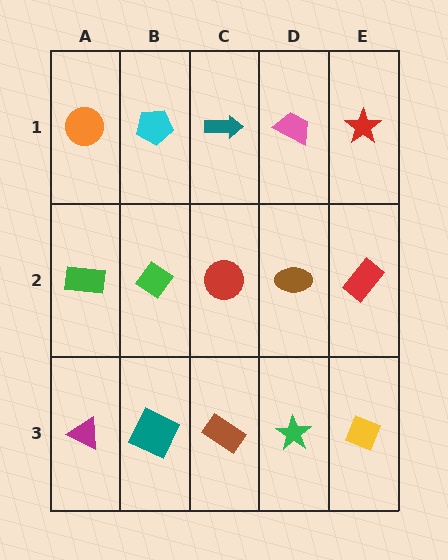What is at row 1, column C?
A teal arrow.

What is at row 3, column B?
A teal square.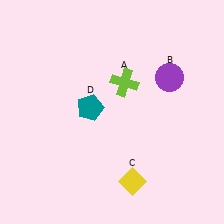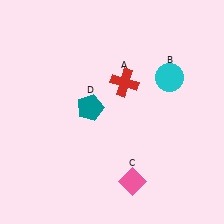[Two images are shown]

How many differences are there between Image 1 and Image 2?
There are 3 differences between the two images.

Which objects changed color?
A changed from lime to red. B changed from purple to cyan. C changed from yellow to pink.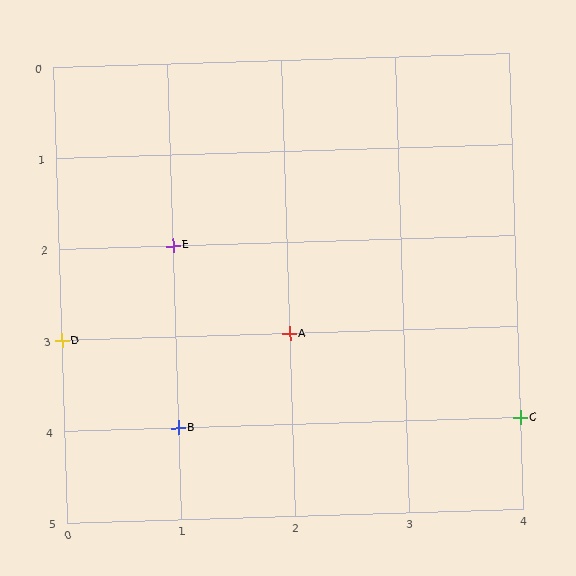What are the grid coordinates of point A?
Point A is at grid coordinates (2, 3).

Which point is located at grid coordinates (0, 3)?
Point D is at (0, 3).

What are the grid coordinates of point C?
Point C is at grid coordinates (4, 4).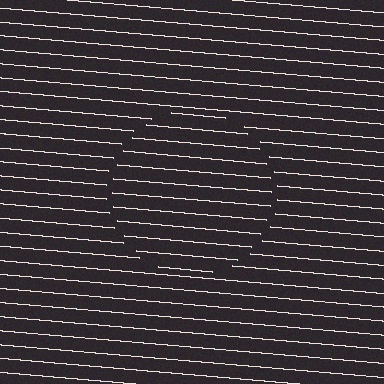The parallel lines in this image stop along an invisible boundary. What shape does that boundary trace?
An illusory circle. The interior of the shape contains the same grating, shifted by half a period — the contour is defined by the phase discontinuity where line-ends from the inner and outer gratings abut.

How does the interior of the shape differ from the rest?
The interior of the shape contains the same grating, shifted by half a period — the contour is defined by the phase discontinuity where line-ends from the inner and outer gratings abut.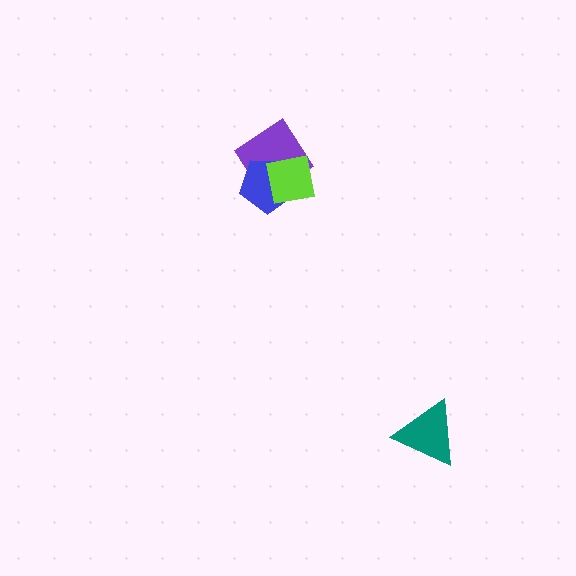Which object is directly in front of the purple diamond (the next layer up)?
The blue pentagon is directly in front of the purple diamond.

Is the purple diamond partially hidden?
Yes, it is partially covered by another shape.